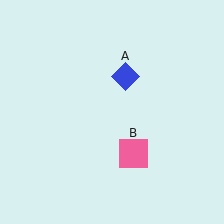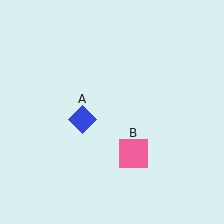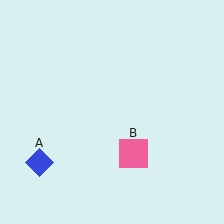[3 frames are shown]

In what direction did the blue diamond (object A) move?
The blue diamond (object A) moved down and to the left.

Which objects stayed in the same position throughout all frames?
Pink square (object B) remained stationary.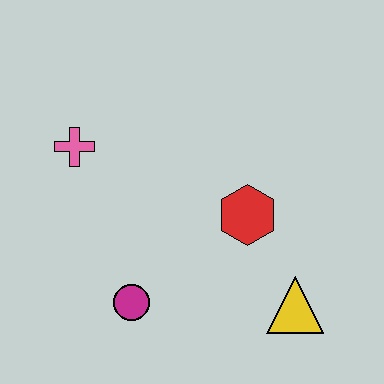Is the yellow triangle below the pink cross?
Yes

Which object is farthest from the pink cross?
The yellow triangle is farthest from the pink cross.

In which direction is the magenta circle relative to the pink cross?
The magenta circle is below the pink cross.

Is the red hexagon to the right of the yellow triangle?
No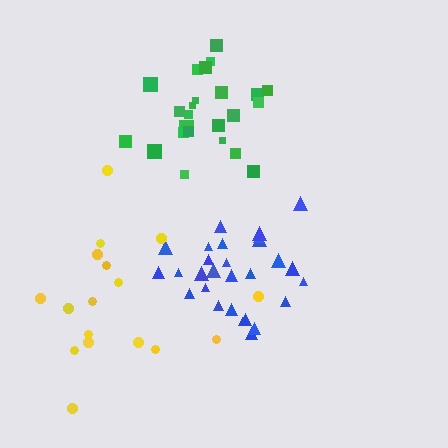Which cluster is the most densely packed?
Blue.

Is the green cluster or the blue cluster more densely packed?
Blue.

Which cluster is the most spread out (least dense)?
Yellow.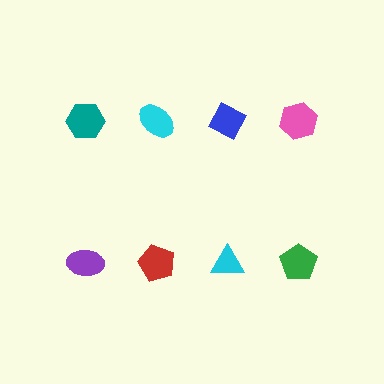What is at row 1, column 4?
A pink hexagon.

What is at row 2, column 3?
A cyan triangle.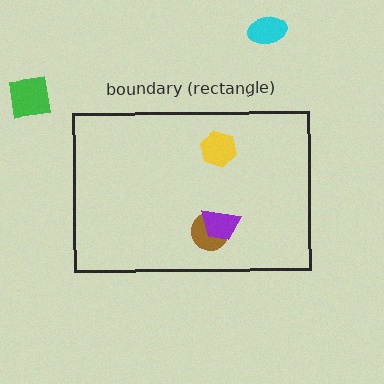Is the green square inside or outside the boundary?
Outside.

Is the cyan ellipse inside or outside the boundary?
Outside.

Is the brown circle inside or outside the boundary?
Inside.